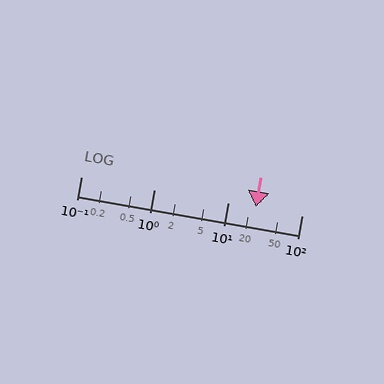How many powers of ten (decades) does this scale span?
The scale spans 3 decades, from 0.1 to 100.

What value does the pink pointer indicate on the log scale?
The pointer indicates approximately 24.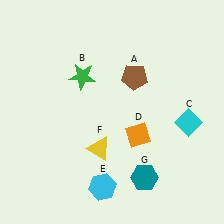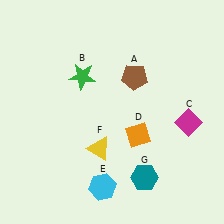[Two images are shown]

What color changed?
The diamond (C) changed from cyan in Image 1 to magenta in Image 2.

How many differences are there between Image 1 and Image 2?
There is 1 difference between the two images.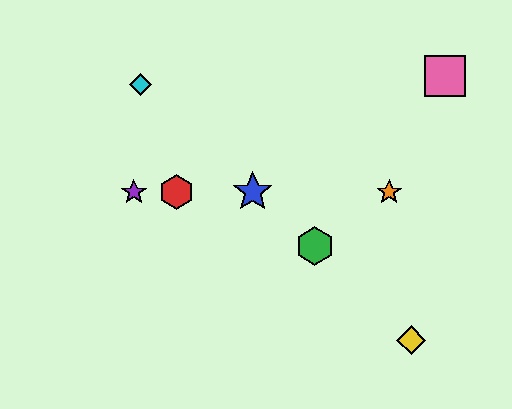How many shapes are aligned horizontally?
4 shapes (the red hexagon, the blue star, the purple star, the orange star) are aligned horizontally.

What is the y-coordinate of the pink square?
The pink square is at y≈76.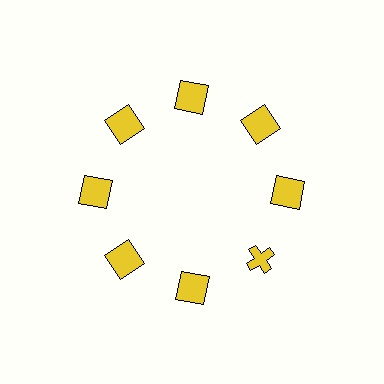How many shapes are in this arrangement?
There are 8 shapes arranged in a ring pattern.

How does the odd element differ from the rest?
It has a different shape: cross instead of square.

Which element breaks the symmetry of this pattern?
The yellow cross at roughly the 4 o'clock position breaks the symmetry. All other shapes are yellow squares.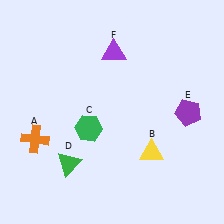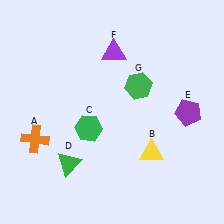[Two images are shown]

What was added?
A green hexagon (G) was added in Image 2.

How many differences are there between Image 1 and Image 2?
There is 1 difference between the two images.